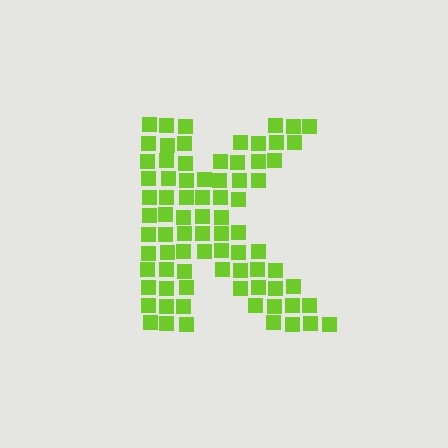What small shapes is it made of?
It is made of small squares.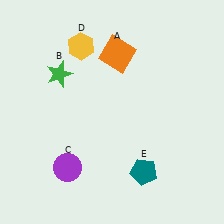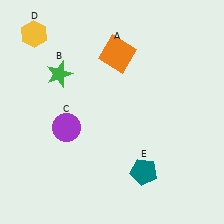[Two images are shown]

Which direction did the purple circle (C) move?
The purple circle (C) moved up.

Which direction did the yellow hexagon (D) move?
The yellow hexagon (D) moved left.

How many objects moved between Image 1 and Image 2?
2 objects moved between the two images.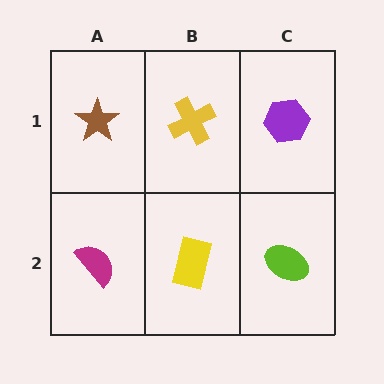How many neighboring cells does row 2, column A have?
2.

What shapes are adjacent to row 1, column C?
A lime ellipse (row 2, column C), a yellow cross (row 1, column B).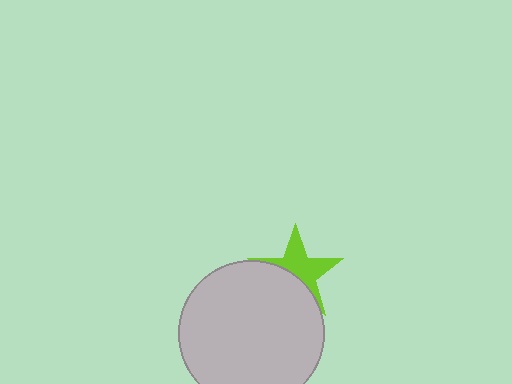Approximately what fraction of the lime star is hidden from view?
Roughly 44% of the lime star is hidden behind the light gray circle.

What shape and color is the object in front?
The object in front is a light gray circle.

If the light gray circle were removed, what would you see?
You would see the complete lime star.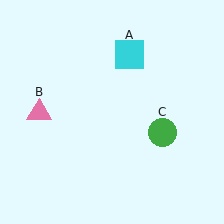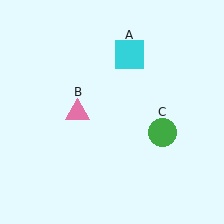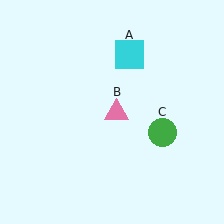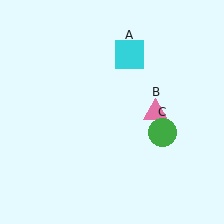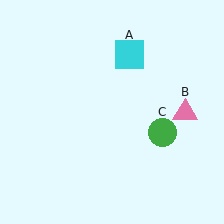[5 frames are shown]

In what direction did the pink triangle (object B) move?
The pink triangle (object B) moved right.